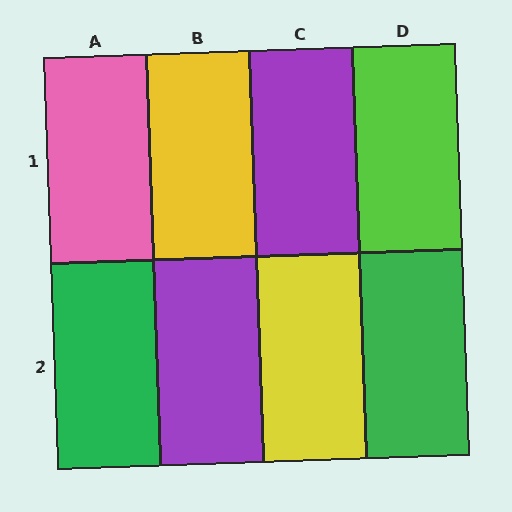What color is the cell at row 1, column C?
Purple.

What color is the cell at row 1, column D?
Lime.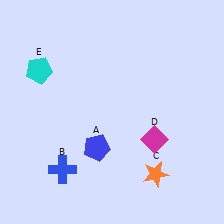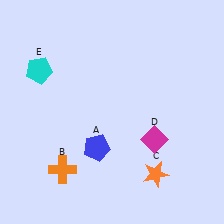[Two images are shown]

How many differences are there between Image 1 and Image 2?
There is 1 difference between the two images.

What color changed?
The cross (B) changed from blue in Image 1 to orange in Image 2.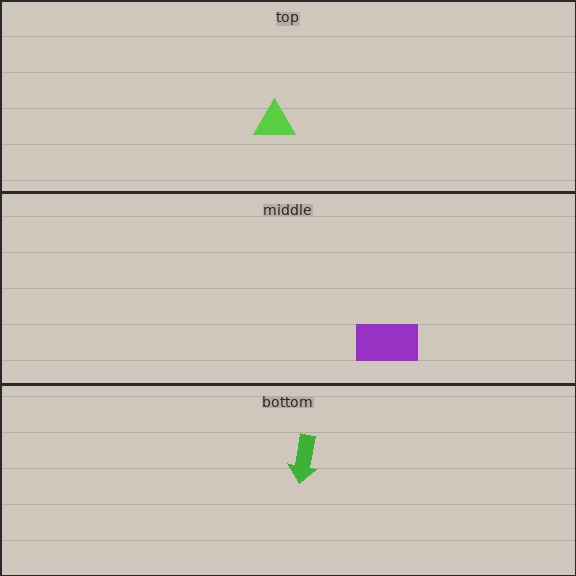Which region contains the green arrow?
The bottom region.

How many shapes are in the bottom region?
1.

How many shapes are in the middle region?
1.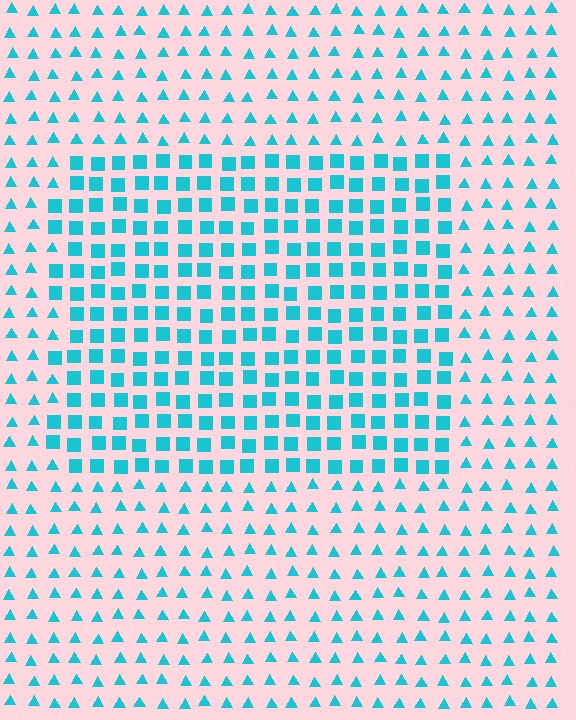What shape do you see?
I see a rectangle.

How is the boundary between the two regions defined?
The boundary is defined by a change in element shape: squares inside vs. triangles outside. All elements share the same color and spacing.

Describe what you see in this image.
The image is filled with small cyan elements arranged in a uniform grid. A rectangle-shaped region contains squares, while the surrounding area contains triangles. The boundary is defined purely by the change in element shape.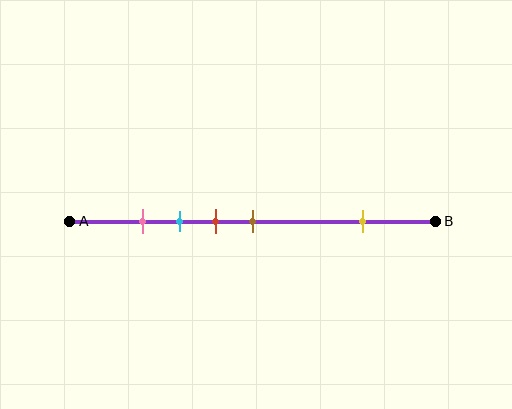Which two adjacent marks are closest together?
The pink and cyan marks are the closest adjacent pair.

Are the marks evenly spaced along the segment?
No, the marks are not evenly spaced.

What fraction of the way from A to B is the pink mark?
The pink mark is approximately 20% (0.2) of the way from A to B.